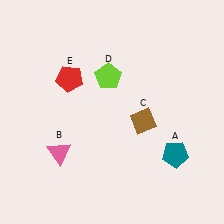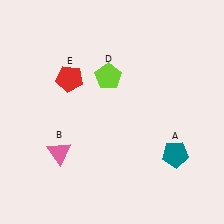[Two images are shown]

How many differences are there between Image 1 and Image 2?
There is 1 difference between the two images.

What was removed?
The brown diamond (C) was removed in Image 2.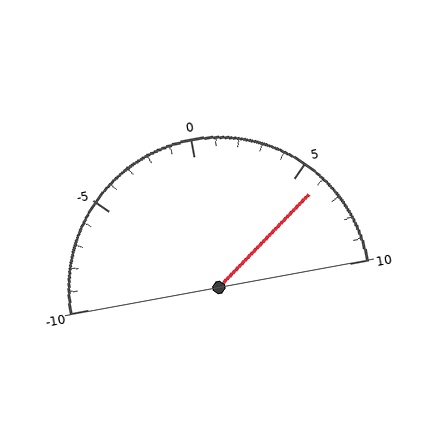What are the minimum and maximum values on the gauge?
The gauge ranges from -10 to 10.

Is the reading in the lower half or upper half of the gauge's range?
The reading is in the upper half of the range (-10 to 10).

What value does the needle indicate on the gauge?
The needle indicates approximately 6.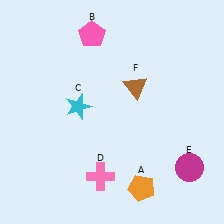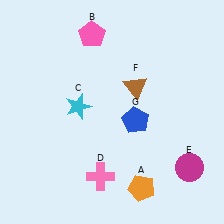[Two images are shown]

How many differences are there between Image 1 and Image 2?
There is 1 difference between the two images.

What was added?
A blue pentagon (G) was added in Image 2.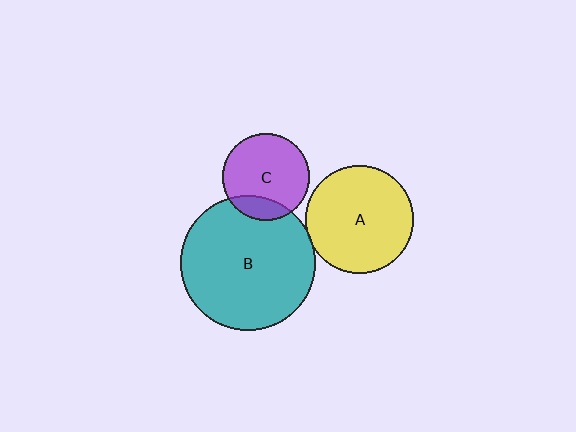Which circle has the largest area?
Circle B (teal).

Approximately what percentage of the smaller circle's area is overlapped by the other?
Approximately 5%.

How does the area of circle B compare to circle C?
Approximately 2.4 times.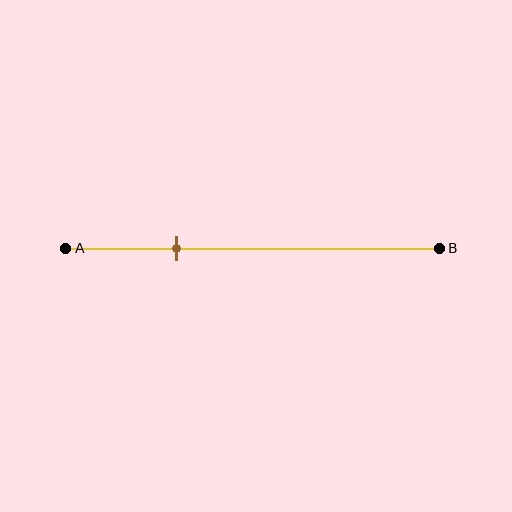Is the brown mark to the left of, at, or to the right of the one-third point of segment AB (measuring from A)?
The brown mark is to the left of the one-third point of segment AB.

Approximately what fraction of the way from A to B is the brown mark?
The brown mark is approximately 30% of the way from A to B.